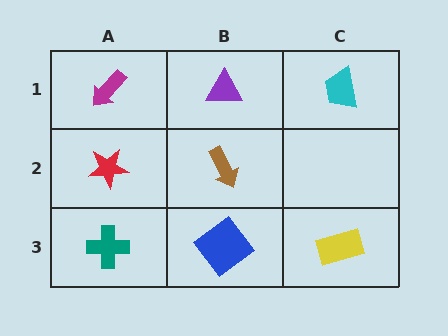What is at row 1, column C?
A cyan trapezoid.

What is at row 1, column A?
A magenta arrow.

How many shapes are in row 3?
3 shapes.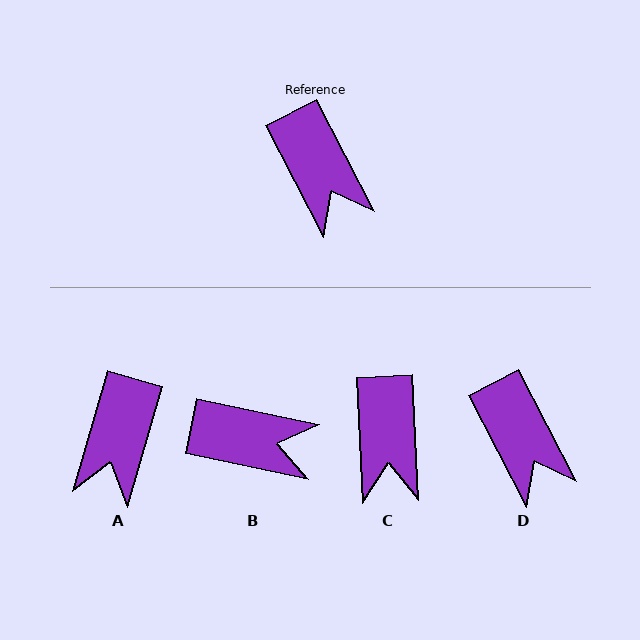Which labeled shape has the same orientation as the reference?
D.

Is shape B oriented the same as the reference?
No, it is off by about 51 degrees.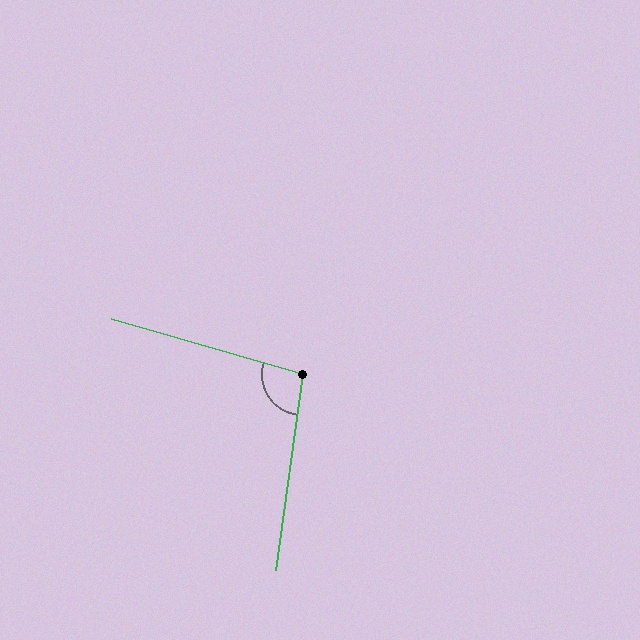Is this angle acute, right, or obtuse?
It is obtuse.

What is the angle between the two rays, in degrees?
Approximately 98 degrees.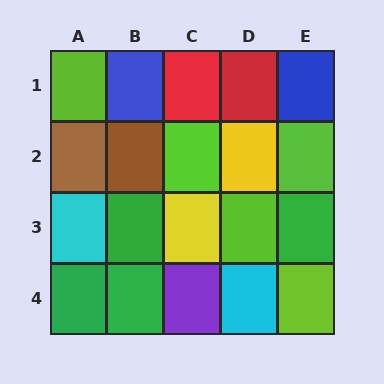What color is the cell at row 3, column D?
Lime.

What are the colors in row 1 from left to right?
Lime, blue, red, red, blue.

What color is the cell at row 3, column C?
Yellow.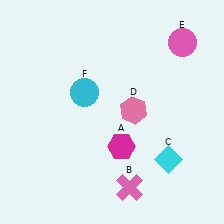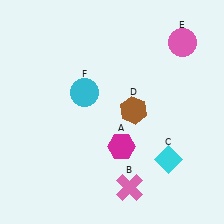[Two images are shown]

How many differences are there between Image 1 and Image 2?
There is 1 difference between the two images.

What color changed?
The hexagon (D) changed from pink in Image 1 to brown in Image 2.